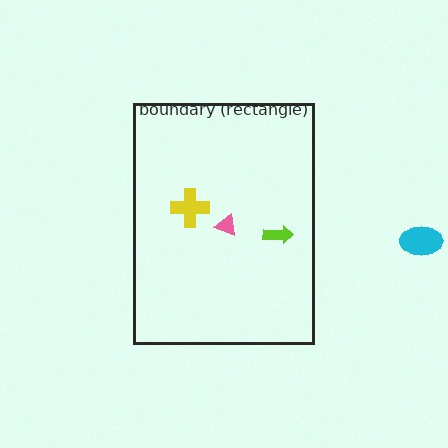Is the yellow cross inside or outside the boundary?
Inside.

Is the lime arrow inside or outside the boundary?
Inside.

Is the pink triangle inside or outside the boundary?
Inside.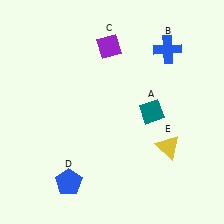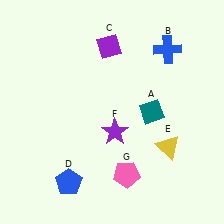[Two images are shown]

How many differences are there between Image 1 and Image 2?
There are 2 differences between the two images.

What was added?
A purple star (F), a pink pentagon (G) were added in Image 2.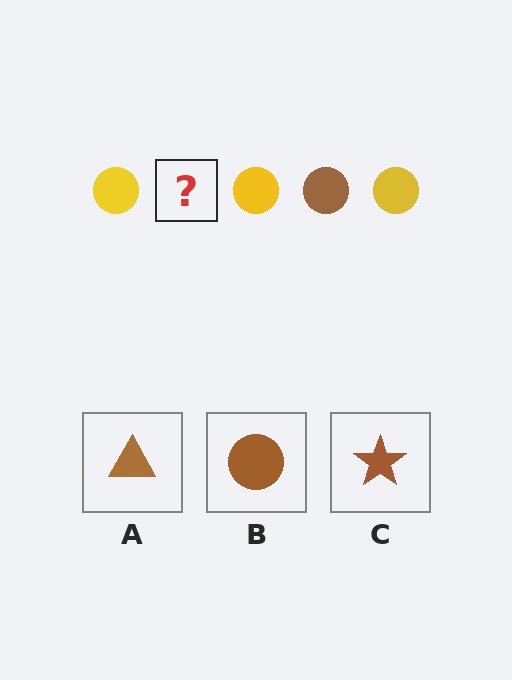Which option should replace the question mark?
Option B.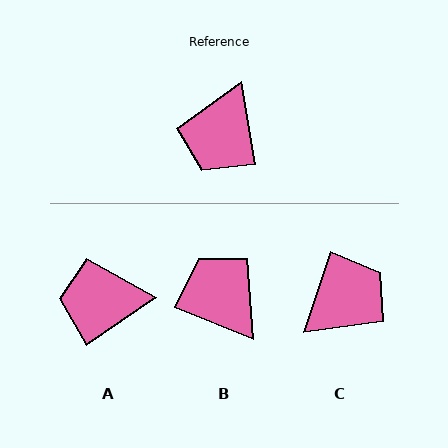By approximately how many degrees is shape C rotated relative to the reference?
Approximately 152 degrees counter-clockwise.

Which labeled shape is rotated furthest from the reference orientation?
C, about 152 degrees away.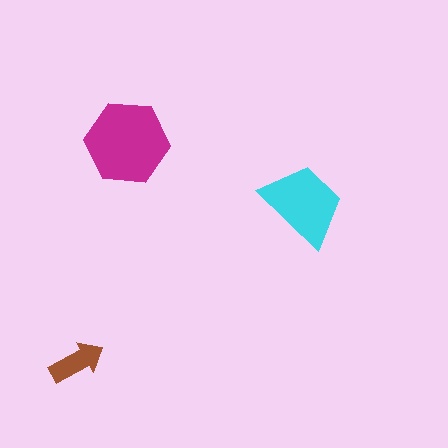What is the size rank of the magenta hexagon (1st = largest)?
1st.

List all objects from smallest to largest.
The brown arrow, the cyan trapezoid, the magenta hexagon.